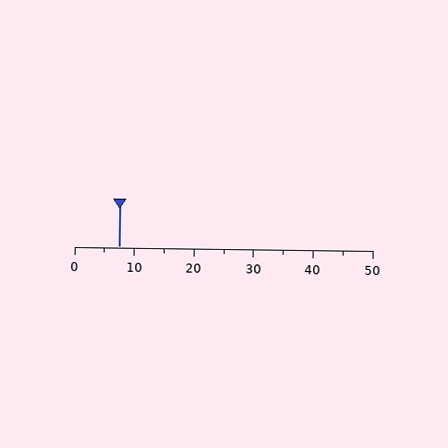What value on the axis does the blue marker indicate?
The marker indicates approximately 7.5.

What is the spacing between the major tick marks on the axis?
The major ticks are spaced 10 apart.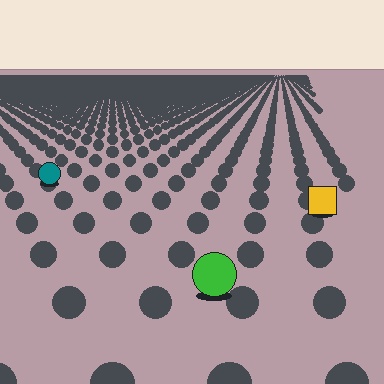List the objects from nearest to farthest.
From nearest to farthest: the green circle, the yellow square, the teal circle.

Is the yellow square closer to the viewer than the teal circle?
Yes. The yellow square is closer — you can tell from the texture gradient: the ground texture is coarser near it.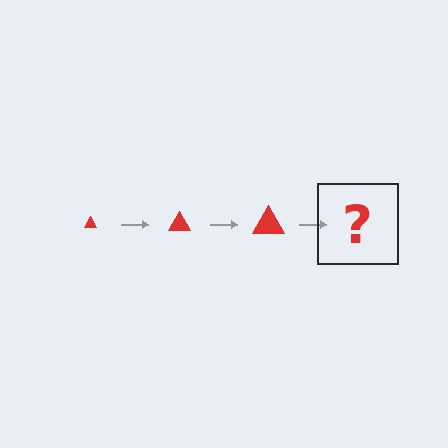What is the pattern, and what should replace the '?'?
The pattern is that the triangle gets progressively larger each step. The '?' should be a red triangle, larger than the previous one.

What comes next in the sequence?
The next element should be a red triangle, larger than the previous one.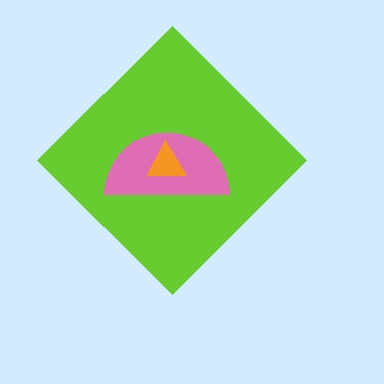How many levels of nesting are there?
3.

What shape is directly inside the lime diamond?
The pink semicircle.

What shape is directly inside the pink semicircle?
The orange triangle.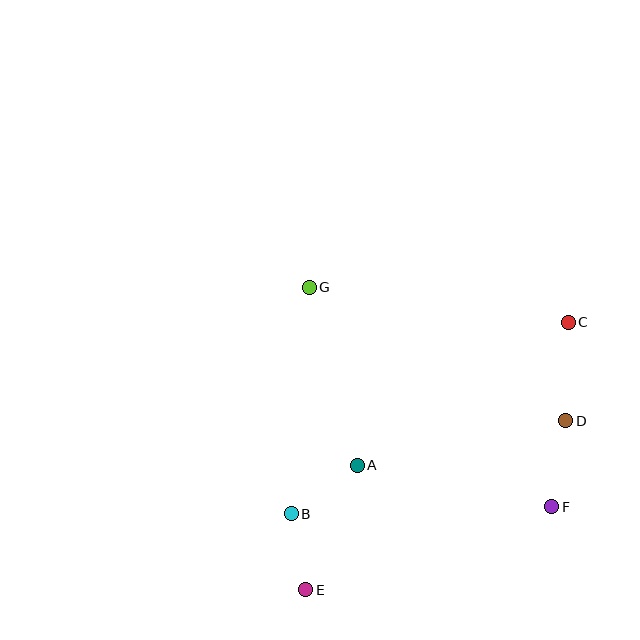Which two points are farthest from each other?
Points C and E are farthest from each other.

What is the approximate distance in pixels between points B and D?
The distance between B and D is approximately 290 pixels.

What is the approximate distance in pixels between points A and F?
The distance between A and F is approximately 199 pixels.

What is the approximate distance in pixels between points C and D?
The distance between C and D is approximately 98 pixels.